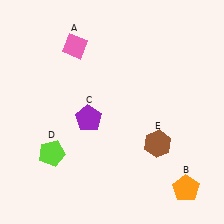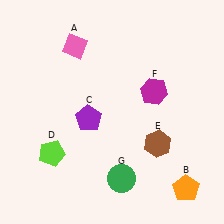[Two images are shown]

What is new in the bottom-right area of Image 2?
A green circle (G) was added in the bottom-right area of Image 2.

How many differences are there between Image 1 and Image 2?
There are 2 differences between the two images.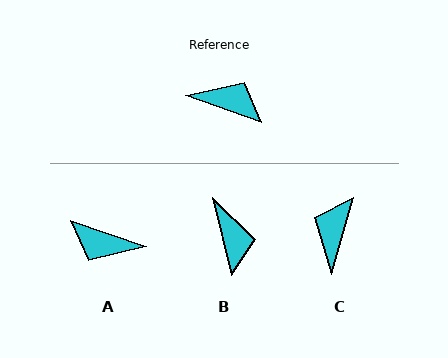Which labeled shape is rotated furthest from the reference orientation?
A, about 179 degrees away.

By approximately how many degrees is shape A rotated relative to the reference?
Approximately 179 degrees clockwise.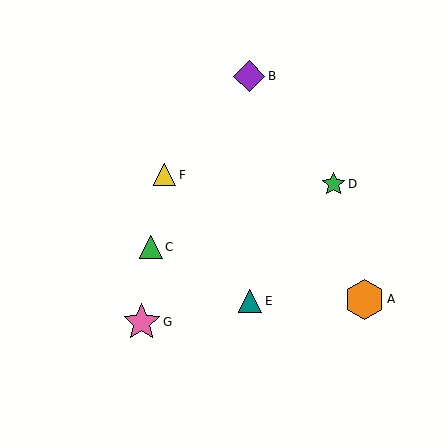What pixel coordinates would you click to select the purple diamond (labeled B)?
Click at (249, 76) to select the purple diamond B.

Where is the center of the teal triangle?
The center of the teal triangle is at (250, 301).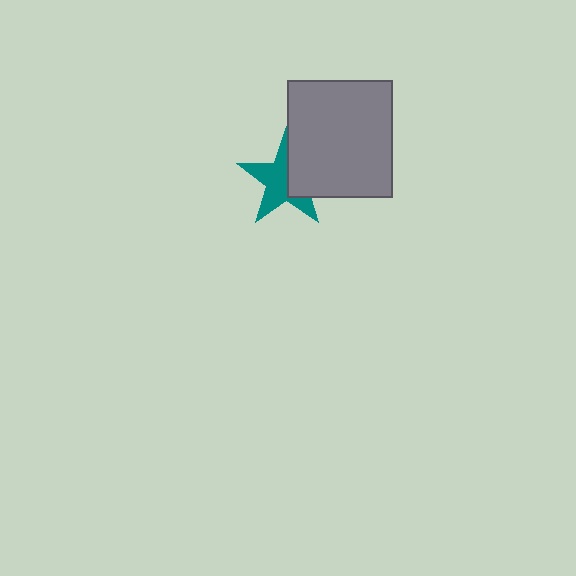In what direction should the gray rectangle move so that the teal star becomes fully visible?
The gray rectangle should move right. That is the shortest direction to clear the overlap and leave the teal star fully visible.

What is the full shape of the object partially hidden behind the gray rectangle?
The partially hidden object is a teal star.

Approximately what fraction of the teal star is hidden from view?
Roughly 38% of the teal star is hidden behind the gray rectangle.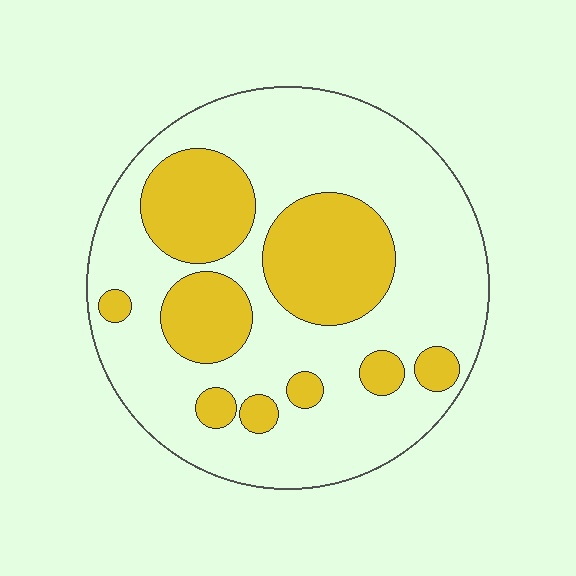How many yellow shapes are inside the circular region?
9.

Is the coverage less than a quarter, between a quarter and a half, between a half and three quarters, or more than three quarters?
Between a quarter and a half.